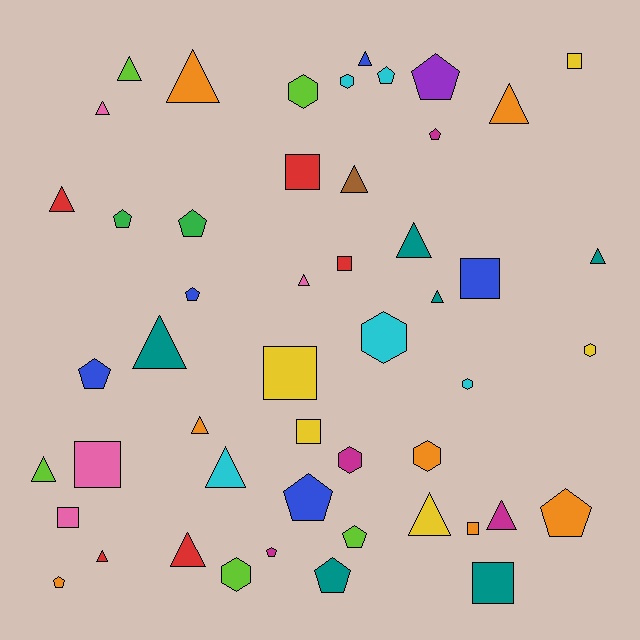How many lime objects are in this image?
There are 5 lime objects.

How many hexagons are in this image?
There are 8 hexagons.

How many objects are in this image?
There are 50 objects.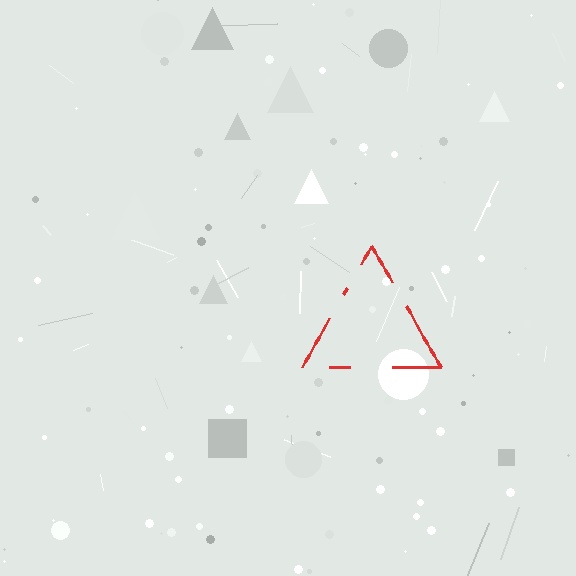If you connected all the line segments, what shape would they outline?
They would outline a triangle.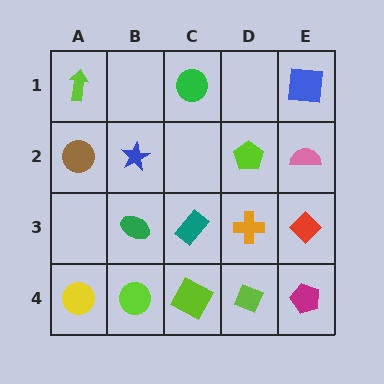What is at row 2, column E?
A pink semicircle.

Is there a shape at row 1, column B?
No, that cell is empty.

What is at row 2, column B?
A blue star.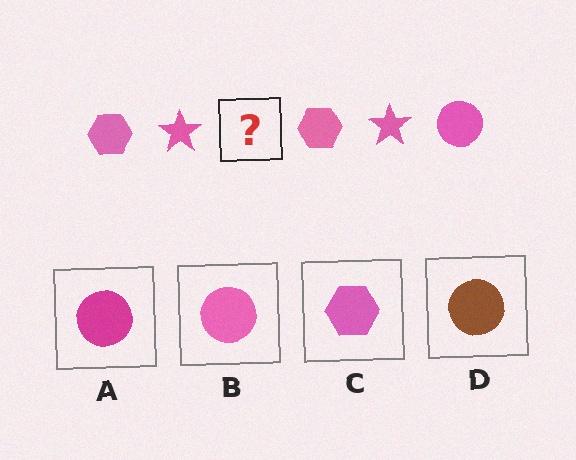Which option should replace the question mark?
Option B.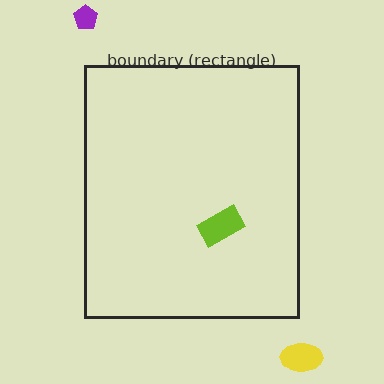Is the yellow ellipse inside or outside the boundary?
Outside.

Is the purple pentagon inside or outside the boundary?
Outside.